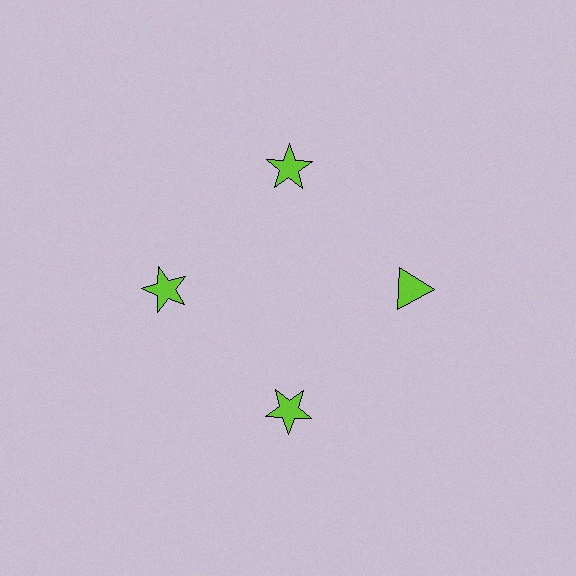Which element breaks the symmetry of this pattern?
The lime triangle at roughly the 3 o'clock position breaks the symmetry. All other shapes are lime stars.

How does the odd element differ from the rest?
It has a different shape: triangle instead of star.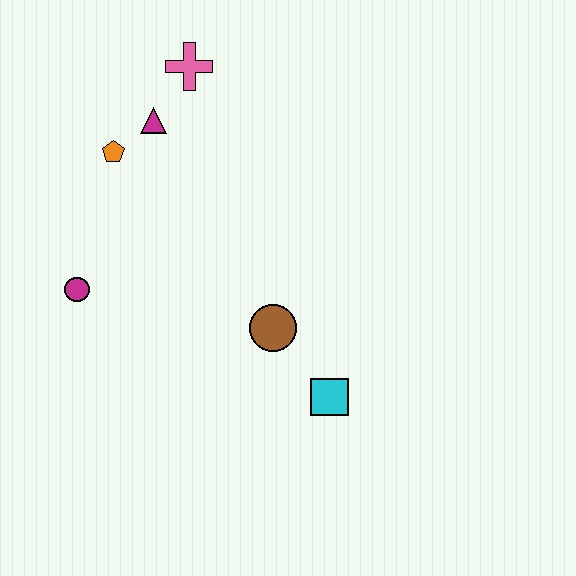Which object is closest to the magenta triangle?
The orange pentagon is closest to the magenta triangle.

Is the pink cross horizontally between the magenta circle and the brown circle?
Yes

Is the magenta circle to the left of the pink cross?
Yes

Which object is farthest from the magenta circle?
The cyan square is farthest from the magenta circle.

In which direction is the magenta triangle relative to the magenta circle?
The magenta triangle is above the magenta circle.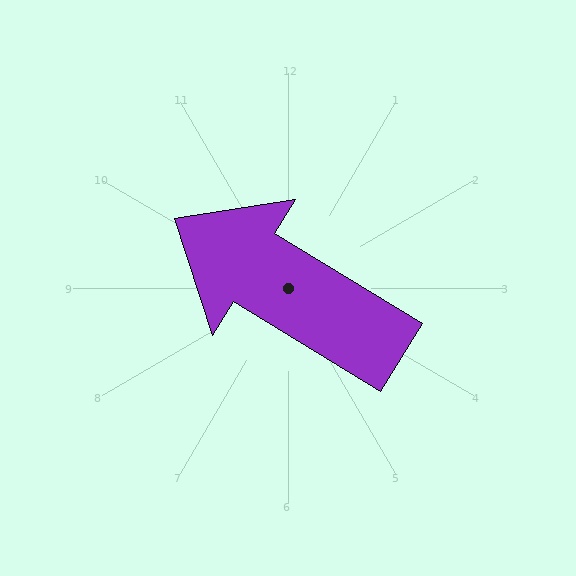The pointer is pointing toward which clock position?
Roughly 10 o'clock.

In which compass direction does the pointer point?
Northwest.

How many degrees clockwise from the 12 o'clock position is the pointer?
Approximately 301 degrees.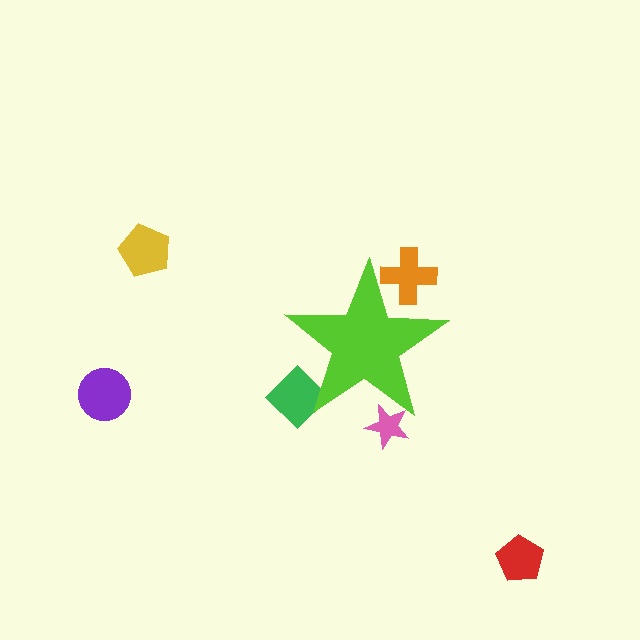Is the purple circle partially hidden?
No, the purple circle is fully visible.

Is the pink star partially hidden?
Yes, the pink star is partially hidden behind the lime star.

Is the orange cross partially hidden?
Yes, the orange cross is partially hidden behind the lime star.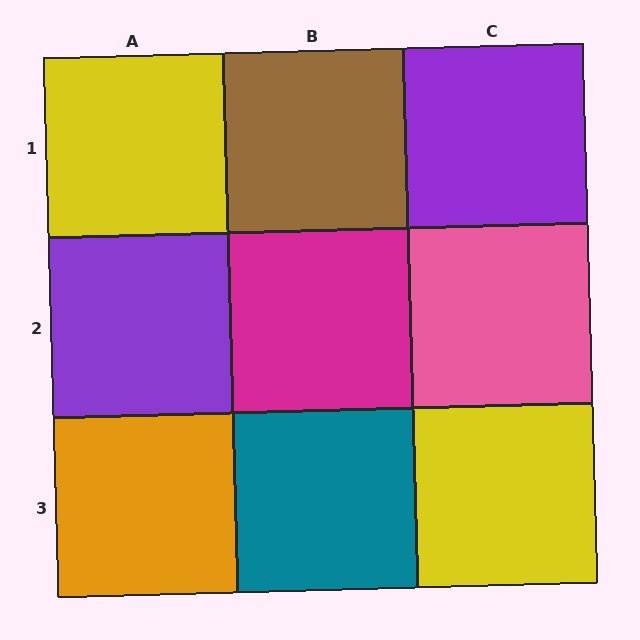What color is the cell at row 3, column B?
Teal.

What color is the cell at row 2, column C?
Pink.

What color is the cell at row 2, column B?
Magenta.